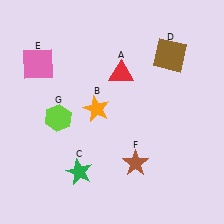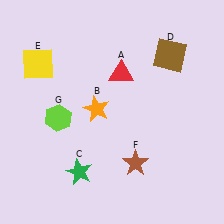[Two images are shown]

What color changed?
The square (E) changed from pink in Image 1 to yellow in Image 2.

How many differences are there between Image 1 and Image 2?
There is 1 difference between the two images.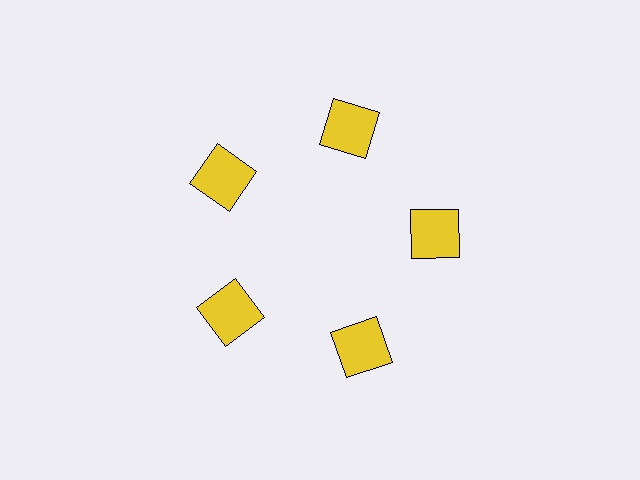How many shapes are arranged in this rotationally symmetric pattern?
There are 5 shapes, arranged in 5 groups of 1.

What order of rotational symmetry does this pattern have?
This pattern has 5-fold rotational symmetry.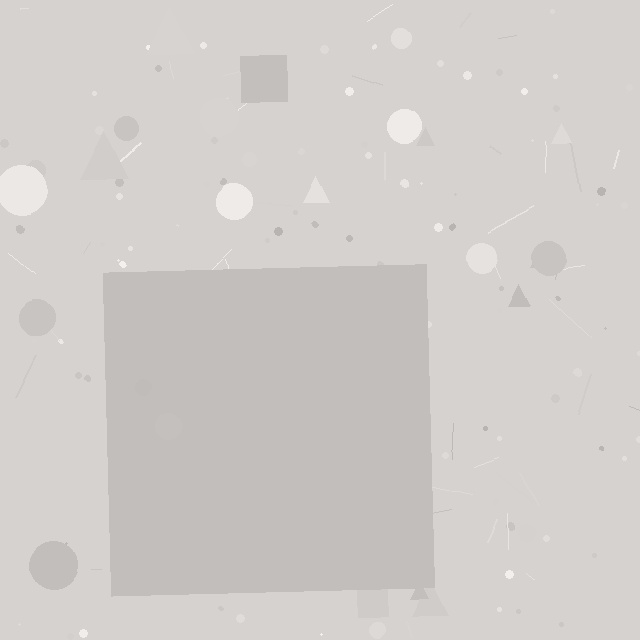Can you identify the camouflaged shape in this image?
The camouflaged shape is a square.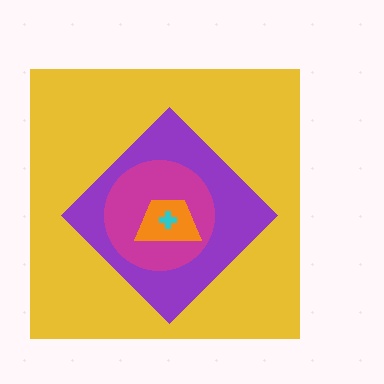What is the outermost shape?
The yellow square.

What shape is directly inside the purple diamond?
The magenta circle.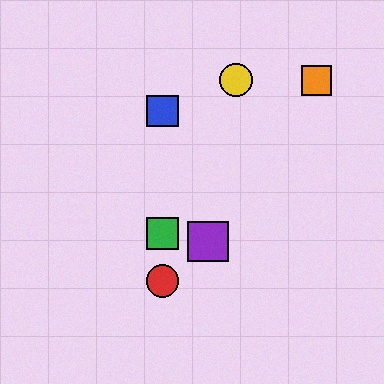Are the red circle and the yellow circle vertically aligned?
No, the red circle is at x≈162 and the yellow circle is at x≈236.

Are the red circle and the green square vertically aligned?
Yes, both are at x≈162.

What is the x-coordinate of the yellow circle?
The yellow circle is at x≈236.